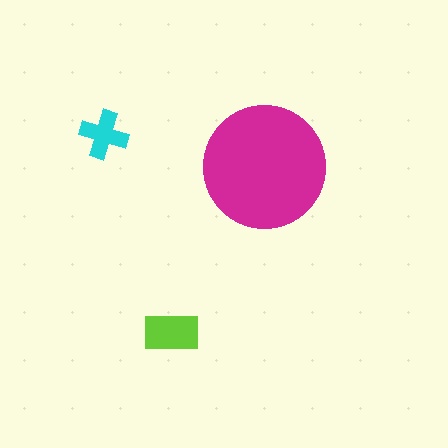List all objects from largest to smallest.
The magenta circle, the lime rectangle, the cyan cross.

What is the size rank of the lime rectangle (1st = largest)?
2nd.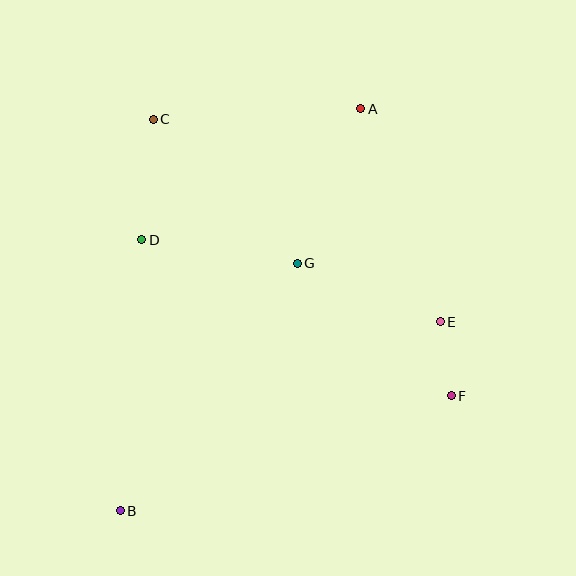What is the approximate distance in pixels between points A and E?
The distance between A and E is approximately 227 pixels.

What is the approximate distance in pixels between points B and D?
The distance between B and D is approximately 272 pixels.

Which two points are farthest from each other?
Points A and B are farthest from each other.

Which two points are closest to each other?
Points E and F are closest to each other.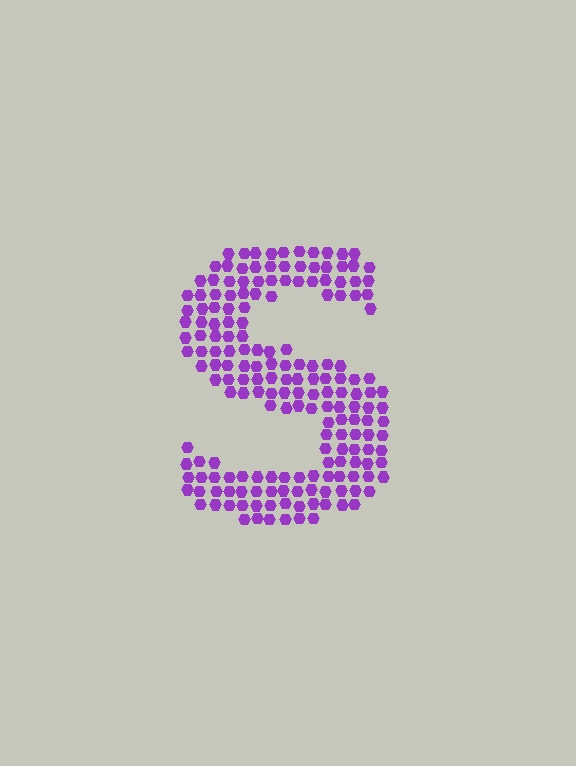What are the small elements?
The small elements are hexagons.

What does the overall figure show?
The overall figure shows the letter S.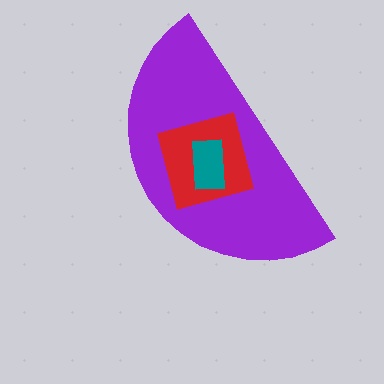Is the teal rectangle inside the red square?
Yes.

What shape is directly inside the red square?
The teal rectangle.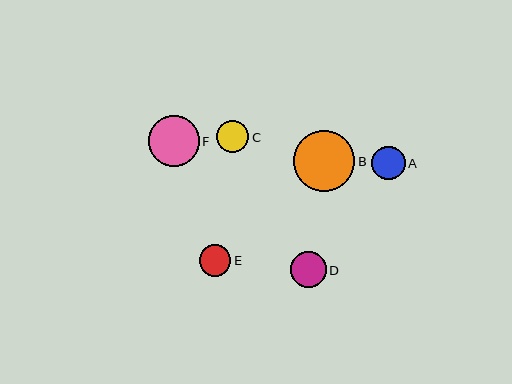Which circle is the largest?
Circle B is the largest with a size of approximately 61 pixels.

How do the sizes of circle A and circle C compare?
Circle A and circle C are approximately the same size.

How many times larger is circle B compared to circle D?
Circle B is approximately 1.7 times the size of circle D.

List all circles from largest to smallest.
From largest to smallest: B, F, D, A, C, E.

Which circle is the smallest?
Circle E is the smallest with a size of approximately 31 pixels.